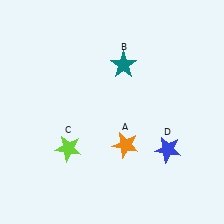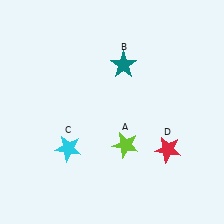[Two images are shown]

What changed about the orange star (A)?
In Image 1, A is orange. In Image 2, it changed to lime.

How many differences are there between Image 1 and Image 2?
There are 3 differences between the two images.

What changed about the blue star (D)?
In Image 1, D is blue. In Image 2, it changed to red.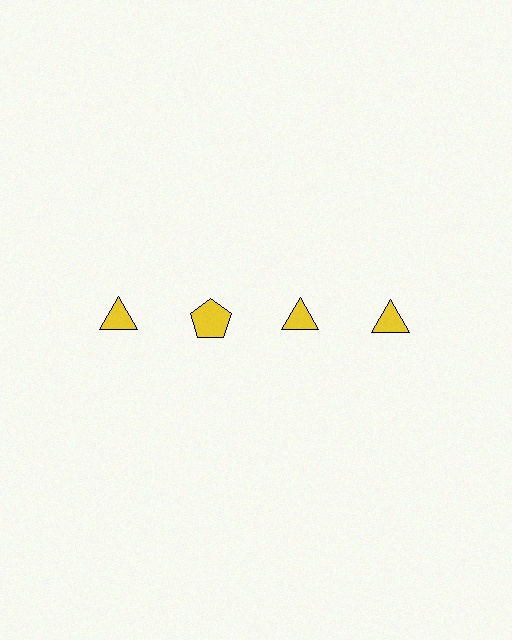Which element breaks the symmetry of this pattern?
The yellow pentagon in the top row, second from left column breaks the symmetry. All other shapes are yellow triangles.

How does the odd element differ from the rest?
It has a different shape: pentagon instead of triangle.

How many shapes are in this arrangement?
There are 4 shapes arranged in a grid pattern.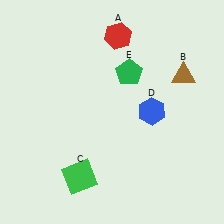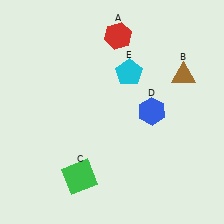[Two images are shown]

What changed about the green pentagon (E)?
In Image 1, E is green. In Image 2, it changed to cyan.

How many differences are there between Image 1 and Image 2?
There is 1 difference between the two images.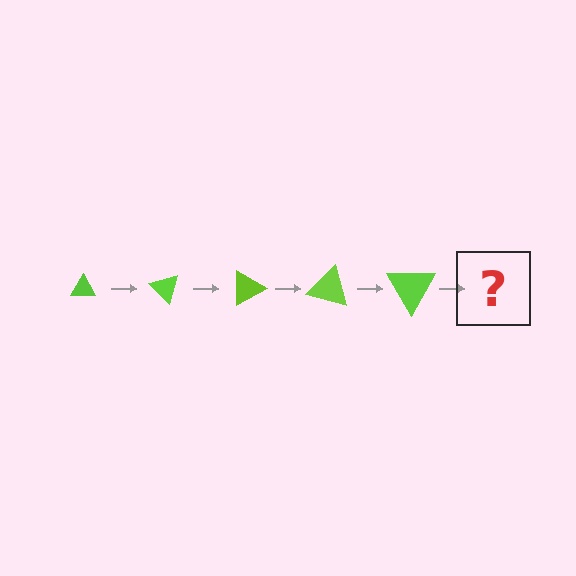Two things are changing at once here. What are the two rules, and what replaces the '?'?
The two rules are that the triangle grows larger each step and it rotates 45 degrees each step. The '?' should be a triangle, larger than the previous one and rotated 225 degrees from the start.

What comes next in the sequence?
The next element should be a triangle, larger than the previous one and rotated 225 degrees from the start.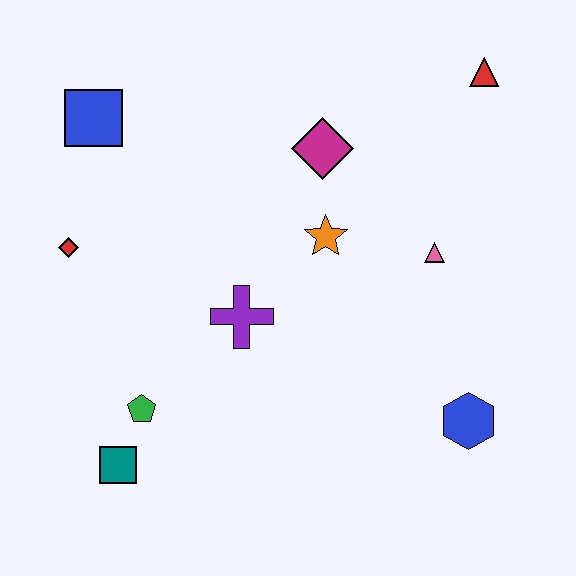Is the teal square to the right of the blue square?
Yes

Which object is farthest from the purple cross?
The red triangle is farthest from the purple cross.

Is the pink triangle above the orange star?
No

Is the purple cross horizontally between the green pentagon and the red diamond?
No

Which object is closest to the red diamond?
The blue square is closest to the red diamond.